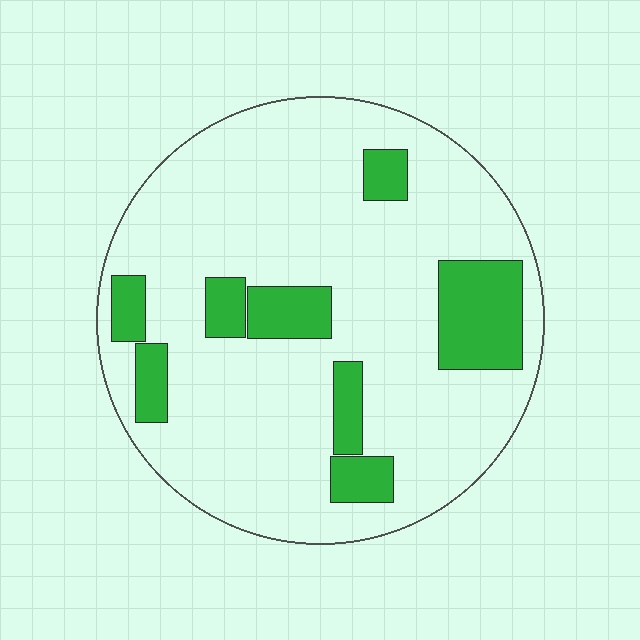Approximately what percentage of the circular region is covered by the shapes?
Approximately 20%.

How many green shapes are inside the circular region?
8.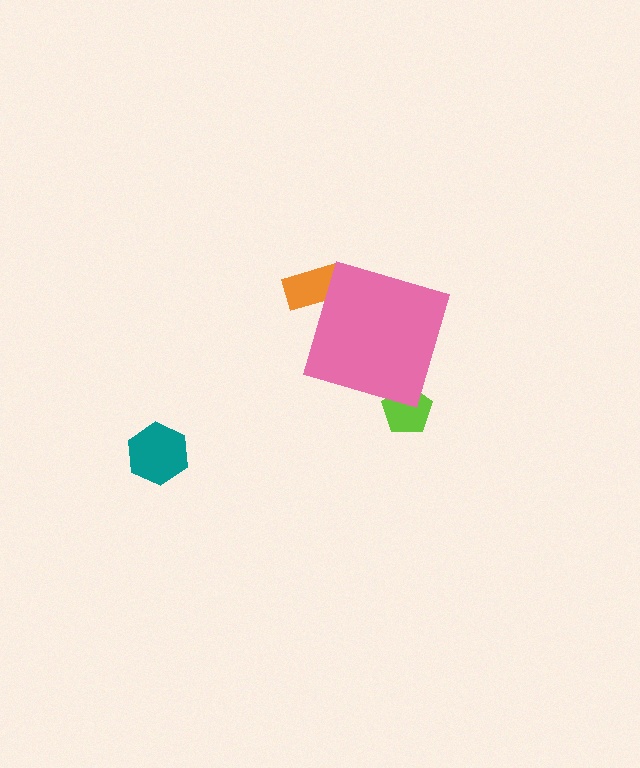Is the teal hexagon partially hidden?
No, the teal hexagon is fully visible.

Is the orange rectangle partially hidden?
Yes, the orange rectangle is partially hidden behind the pink diamond.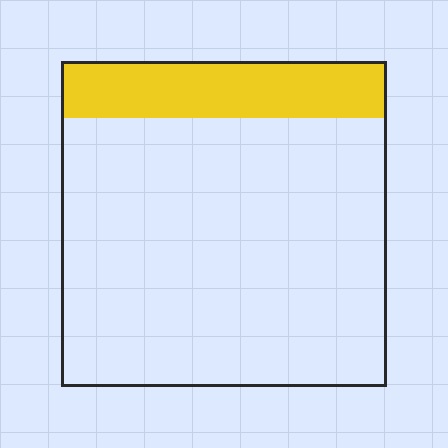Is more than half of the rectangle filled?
No.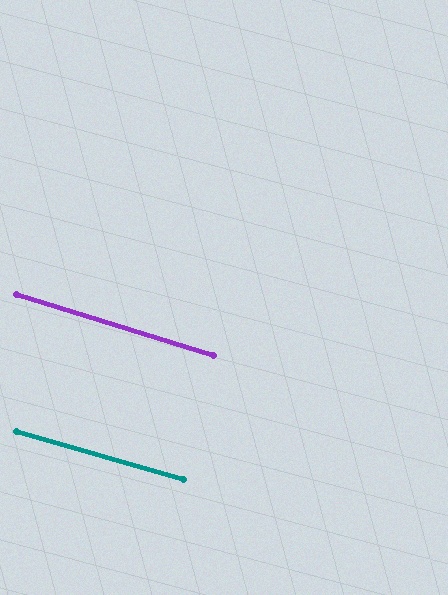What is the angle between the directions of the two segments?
Approximately 1 degree.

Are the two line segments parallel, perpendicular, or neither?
Parallel — their directions differ by only 1.2°.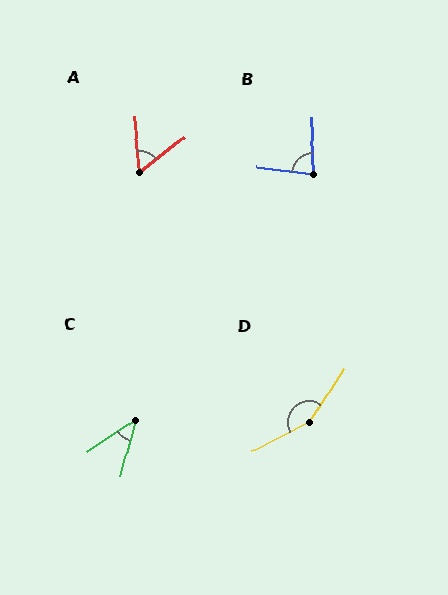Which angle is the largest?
D, at approximately 150 degrees.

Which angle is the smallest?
C, at approximately 41 degrees.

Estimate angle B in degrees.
Approximately 80 degrees.